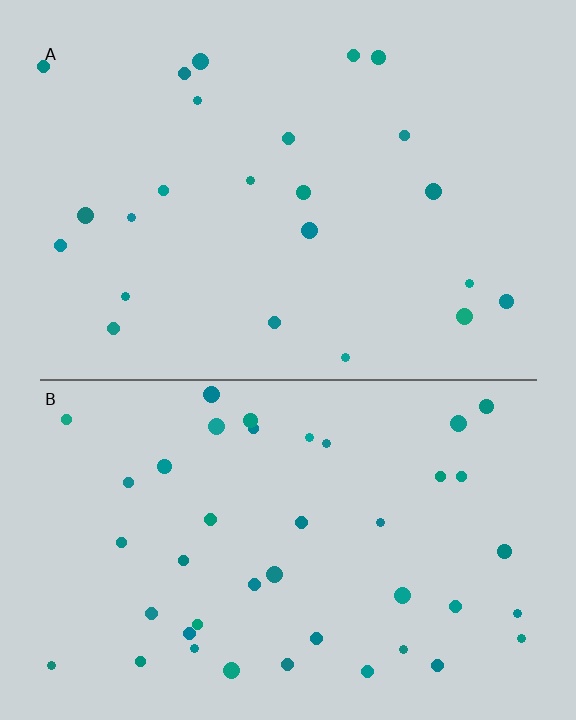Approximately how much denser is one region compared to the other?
Approximately 1.8× — region B over region A.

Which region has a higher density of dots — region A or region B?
B (the bottom).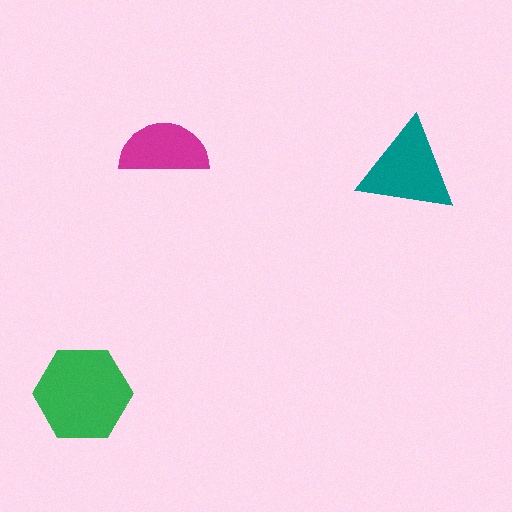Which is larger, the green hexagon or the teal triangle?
The green hexagon.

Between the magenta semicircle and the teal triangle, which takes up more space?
The teal triangle.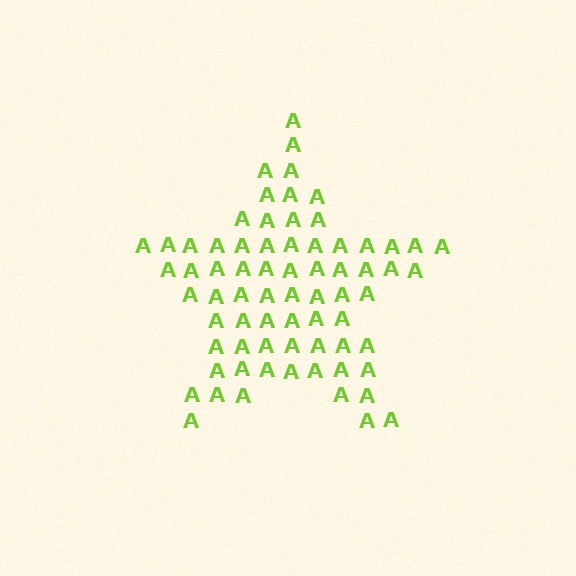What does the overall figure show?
The overall figure shows a star.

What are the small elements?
The small elements are letter A's.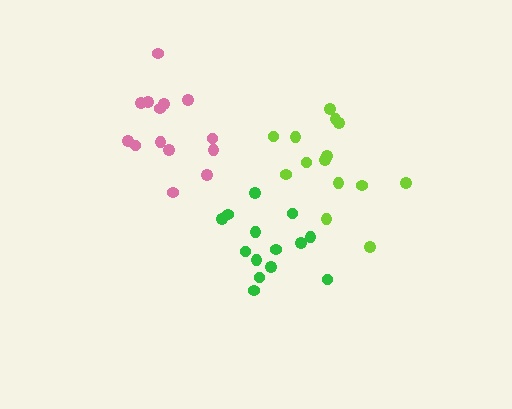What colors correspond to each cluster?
The clusters are colored: pink, lime, green.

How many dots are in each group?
Group 1: 14 dots, Group 2: 14 dots, Group 3: 14 dots (42 total).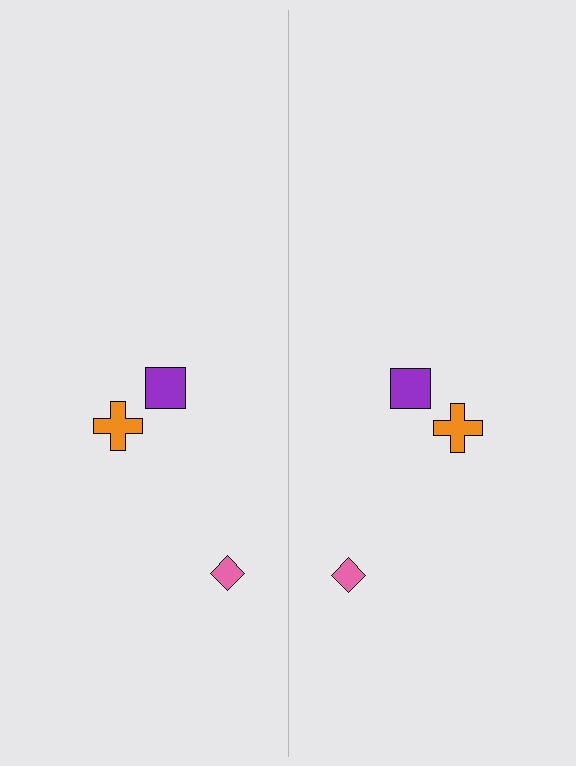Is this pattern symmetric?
Yes, this pattern has bilateral (reflection) symmetry.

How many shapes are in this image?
There are 6 shapes in this image.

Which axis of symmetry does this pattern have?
The pattern has a vertical axis of symmetry running through the center of the image.